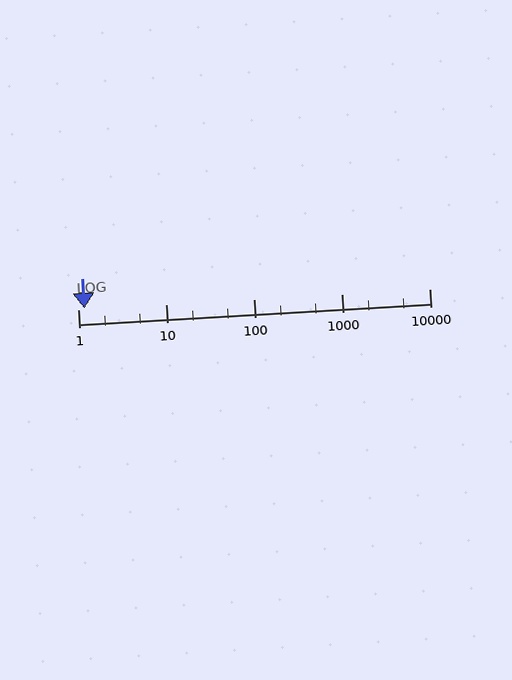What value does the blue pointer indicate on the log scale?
The pointer indicates approximately 1.2.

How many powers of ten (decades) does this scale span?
The scale spans 4 decades, from 1 to 10000.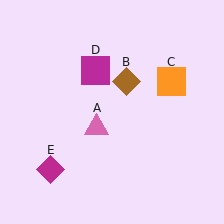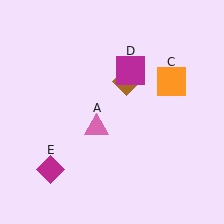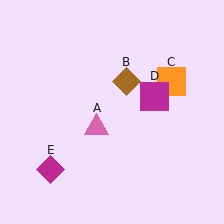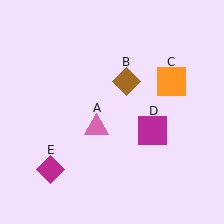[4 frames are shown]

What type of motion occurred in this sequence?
The magenta square (object D) rotated clockwise around the center of the scene.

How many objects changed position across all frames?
1 object changed position: magenta square (object D).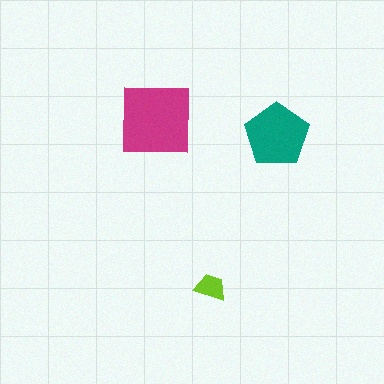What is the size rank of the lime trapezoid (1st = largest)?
3rd.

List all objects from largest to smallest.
The magenta square, the teal pentagon, the lime trapezoid.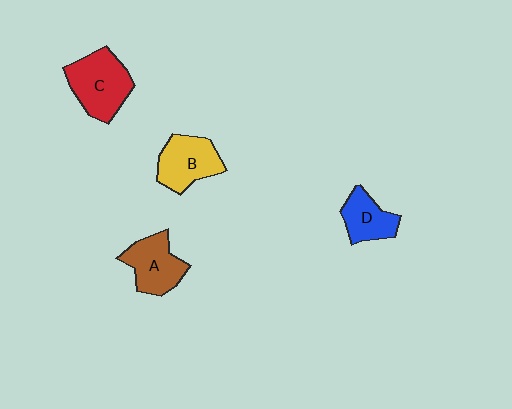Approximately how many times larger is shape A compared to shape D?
Approximately 1.3 times.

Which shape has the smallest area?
Shape D (blue).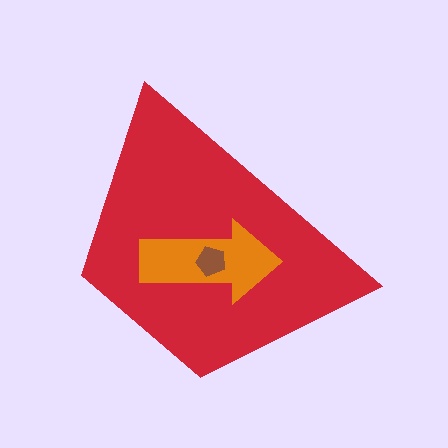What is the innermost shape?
The brown pentagon.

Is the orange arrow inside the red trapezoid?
Yes.